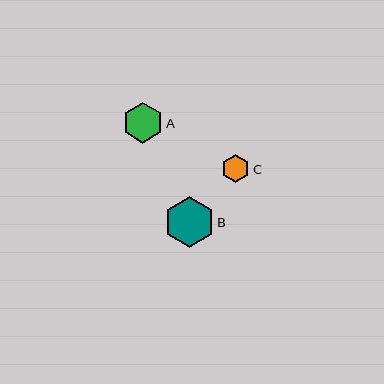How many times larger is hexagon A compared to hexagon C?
Hexagon A is approximately 1.5 times the size of hexagon C.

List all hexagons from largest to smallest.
From largest to smallest: B, A, C.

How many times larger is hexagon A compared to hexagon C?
Hexagon A is approximately 1.5 times the size of hexagon C.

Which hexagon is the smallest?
Hexagon C is the smallest with a size of approximately 28 pixels.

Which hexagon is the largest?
Hexagon B is the largest with a size of approximately 51 pixels.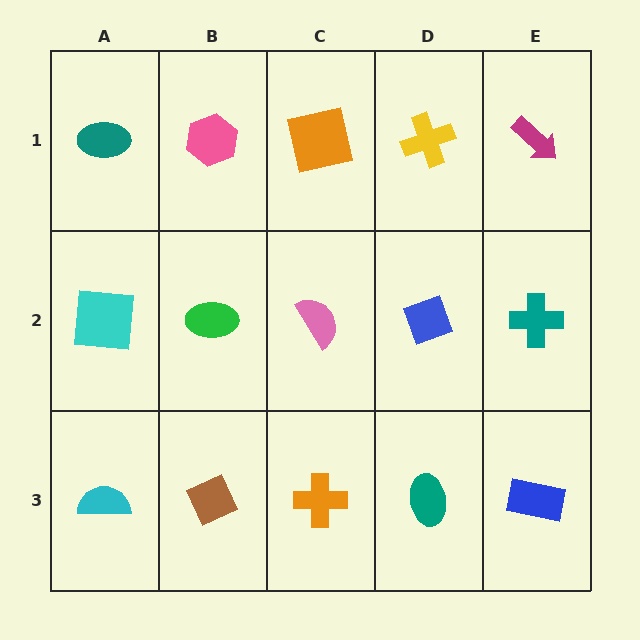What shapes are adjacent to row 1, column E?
A teal cross (row 2, column E), a yellow cross (row 1, column D).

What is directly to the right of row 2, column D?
A teal cross.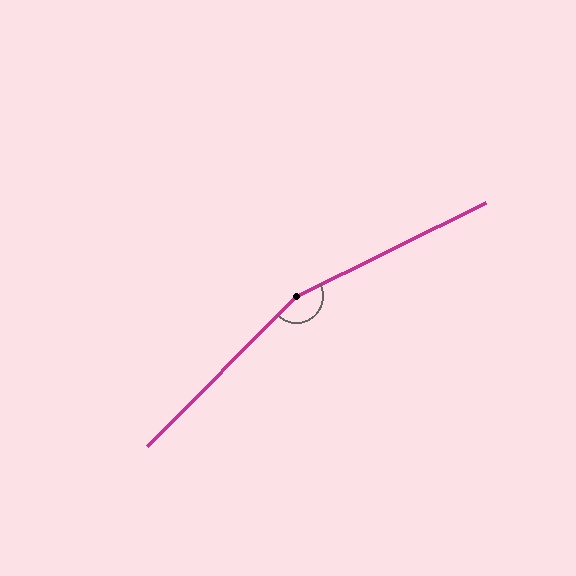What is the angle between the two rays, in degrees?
Approximately 161 degrees.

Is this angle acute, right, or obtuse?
It is obtuse.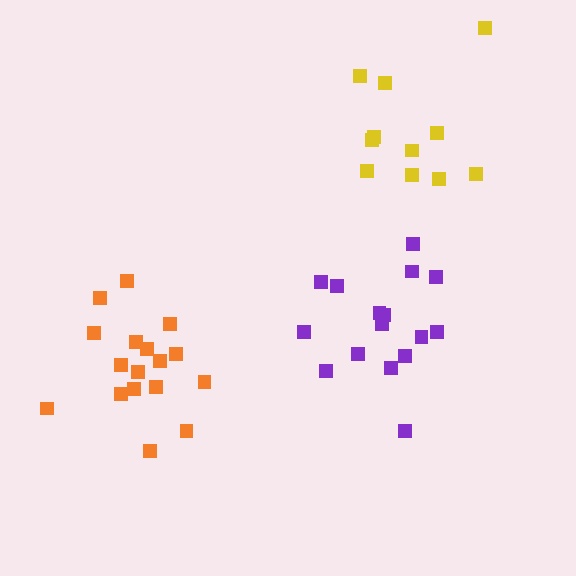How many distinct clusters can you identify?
There are 3 distinct clusters.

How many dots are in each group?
Group 1: 11 dots, Group 2: 17 dots, Group 3: 16 dots (44 total).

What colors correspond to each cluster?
The clusters are colored: yellow, orange, purple.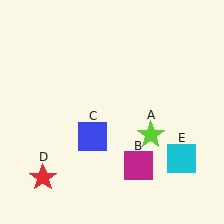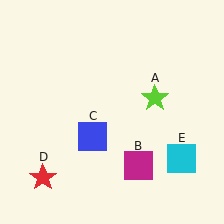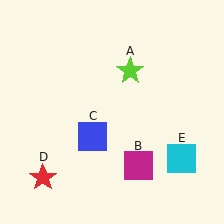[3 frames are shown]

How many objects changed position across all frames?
1 object changed position: lime star (object A).